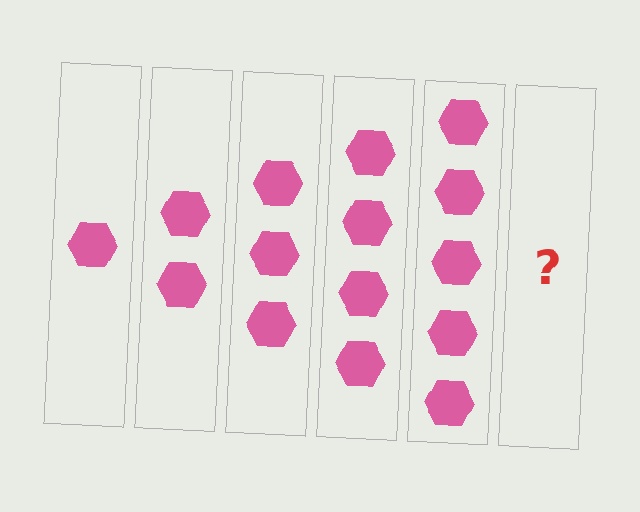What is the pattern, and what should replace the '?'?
The pattern is that each step adds one more hexagon. The '?' should be 6 hexagons.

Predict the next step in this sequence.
The next step is 6 hexagons.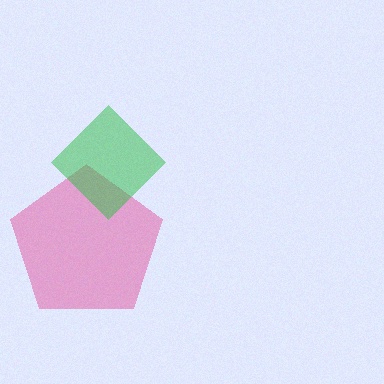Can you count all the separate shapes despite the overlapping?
Yes, there are 2 separate shapes.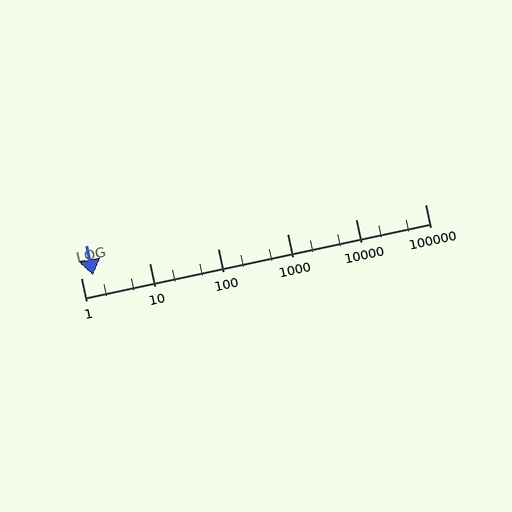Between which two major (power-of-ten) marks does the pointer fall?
The pointer is between 1 and 10.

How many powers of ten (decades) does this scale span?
The scale spans 5 decades, from 1 to 100000.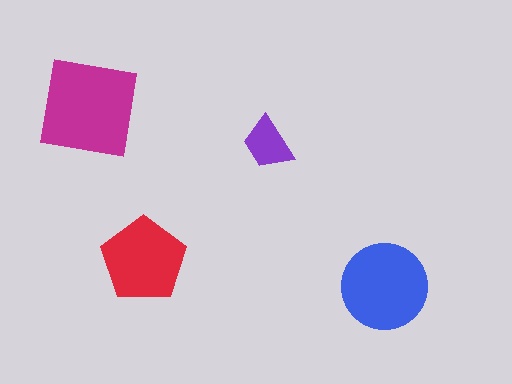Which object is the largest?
The magenta square.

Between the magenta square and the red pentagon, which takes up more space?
The magenta square.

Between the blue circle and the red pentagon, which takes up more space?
The blue circle.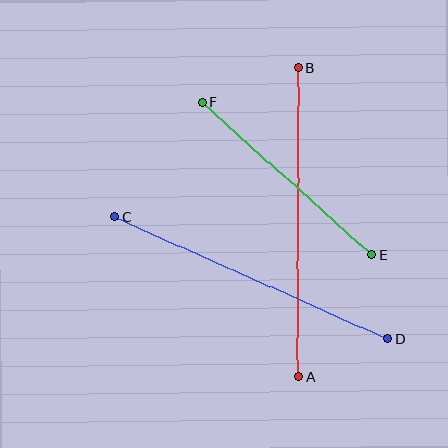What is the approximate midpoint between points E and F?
The midpoint is at approximately (287, 179) pixels.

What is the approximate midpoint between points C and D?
The midpoint is at approximately (252, 278) pixels.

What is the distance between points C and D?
The distance is approximately 299 pixels.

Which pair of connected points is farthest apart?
Points A and B are farthest apart.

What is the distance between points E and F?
The distance is approximately 229 pixels.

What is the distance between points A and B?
The distance is approximately 309 pixels.